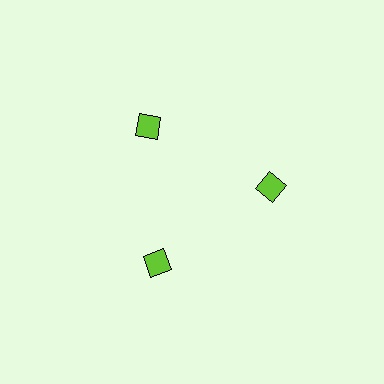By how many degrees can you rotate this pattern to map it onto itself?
The pattern maps onto itself every 120 degrees of rotation.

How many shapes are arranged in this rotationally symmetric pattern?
There are 3 shapes, arranged in 3 groups of 1.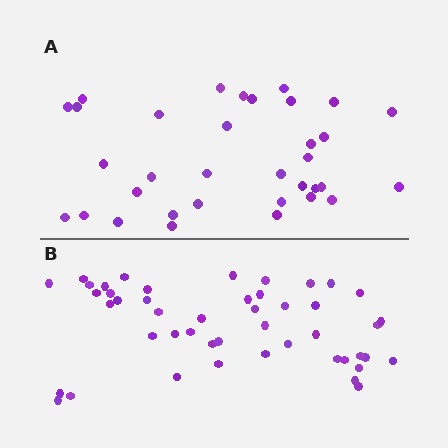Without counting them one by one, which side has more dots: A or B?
Region B (the bottom region) has more dots.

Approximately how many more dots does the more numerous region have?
Region B has approximately 15 more dots than region A.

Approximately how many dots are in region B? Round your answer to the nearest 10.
About 50 dots. (The exact count is 47, which rounds to 50.)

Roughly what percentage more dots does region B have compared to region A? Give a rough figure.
About 40% more.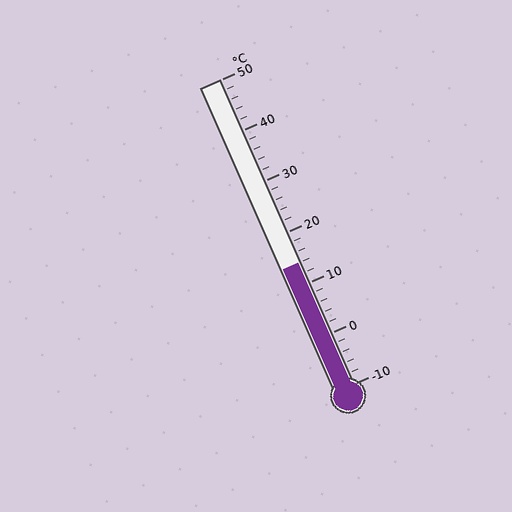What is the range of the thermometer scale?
The thermometer scale ranges from -10°C to 50°C.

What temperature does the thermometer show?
The thermometer shows approximately 14°C.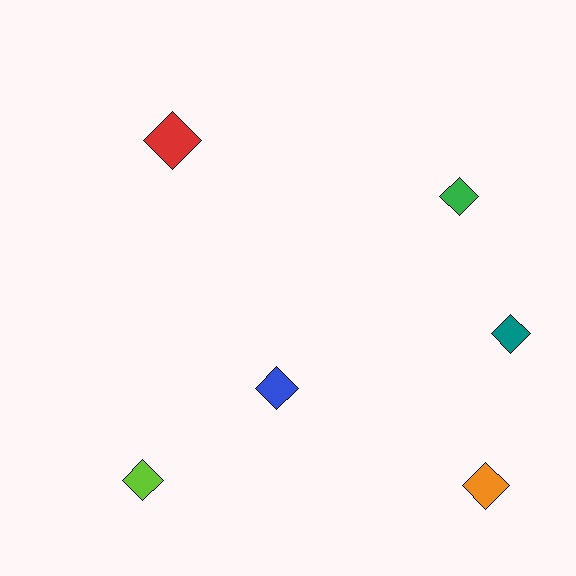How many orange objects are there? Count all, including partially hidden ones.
There is 1 orange object.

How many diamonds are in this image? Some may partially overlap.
There are 6 diamonds.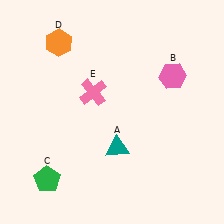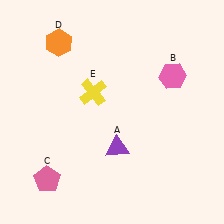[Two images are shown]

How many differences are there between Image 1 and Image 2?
There are 3 differences between the two images.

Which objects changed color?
A changed from teal to purple. C changed from green to pink. E changed from pink to yellow.